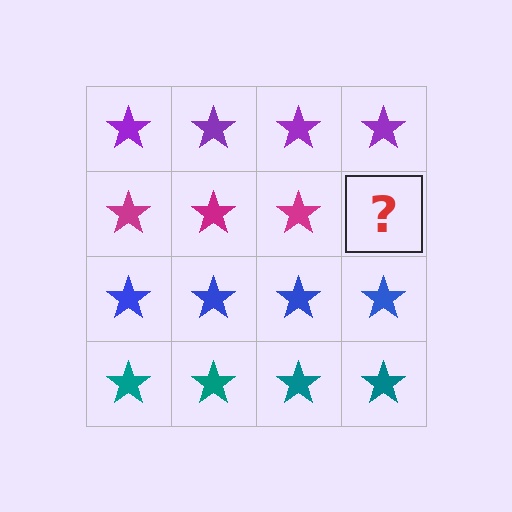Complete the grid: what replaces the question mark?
The question mark should be replaced with a magenta star.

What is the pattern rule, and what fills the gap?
The rule is that each row has a consistent color. The gap should be filled with a magenta star.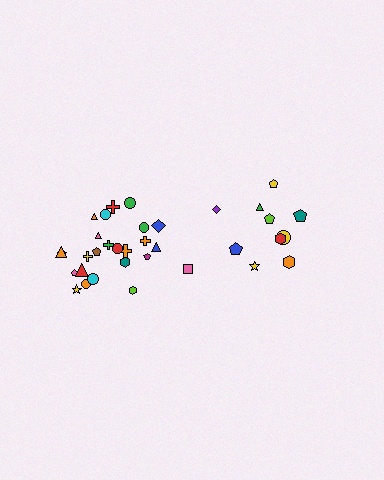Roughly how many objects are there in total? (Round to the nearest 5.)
Roughly 35 objects in total.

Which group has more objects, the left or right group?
The left group.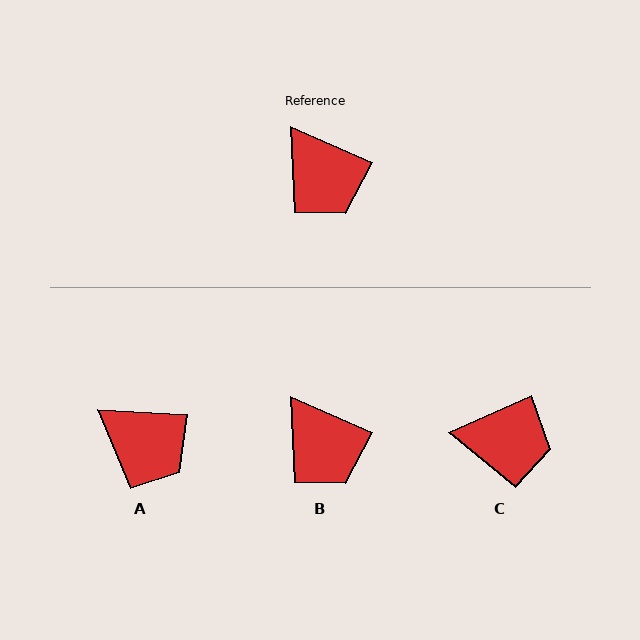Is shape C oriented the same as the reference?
No, it is off by about 48 degrees.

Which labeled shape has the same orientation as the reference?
B.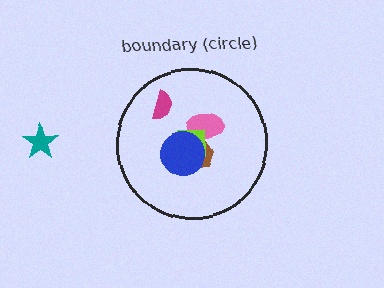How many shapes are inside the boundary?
5 inside, 1 outside.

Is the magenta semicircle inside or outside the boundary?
Inside.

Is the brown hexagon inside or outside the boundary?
Inside.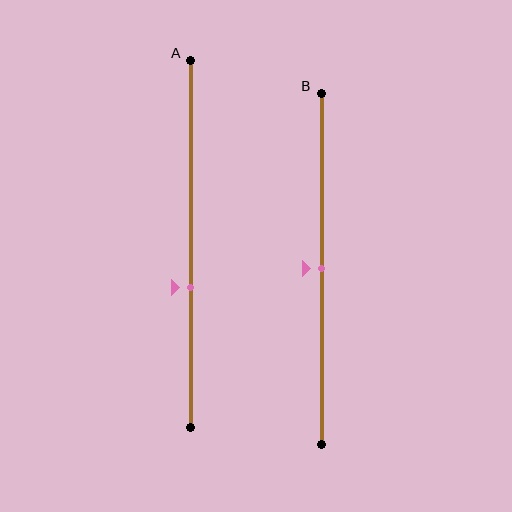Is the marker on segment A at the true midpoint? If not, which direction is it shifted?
No, the marker on segment A is shifted downward by about 12% of the segment length.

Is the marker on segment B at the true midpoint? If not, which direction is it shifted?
Yes, the marker on segment B is at the true midpoint.